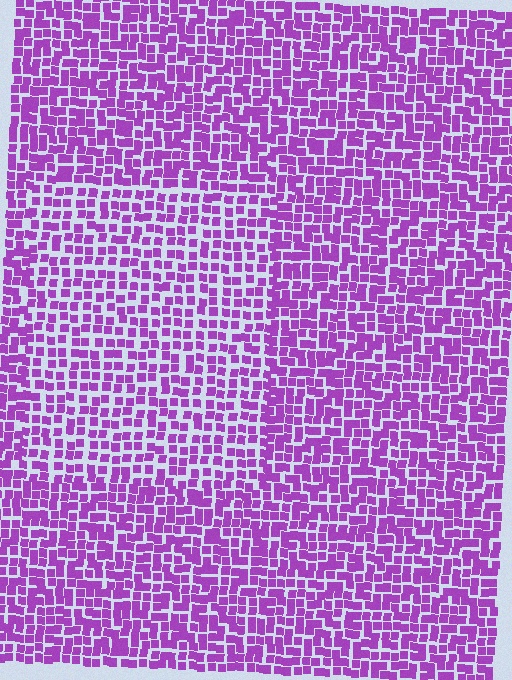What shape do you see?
I see a rectangle.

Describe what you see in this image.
The image contains small purple elements arranged at two different densities. A rectangle-shaped region is visible where the elements are less densely packed than the surrounding area.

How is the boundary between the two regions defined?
The boundary is defined by a change in element density (approximately 1.4x ratio). All elements are the same color, size, and shape.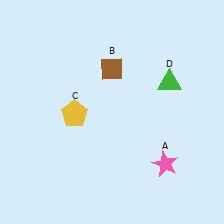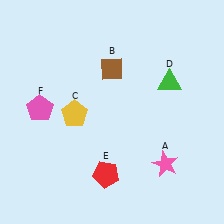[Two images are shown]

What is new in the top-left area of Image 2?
A pink pentagon (F) was added in the top-left area of Image 2.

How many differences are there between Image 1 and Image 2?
There are 2 differences between the two images.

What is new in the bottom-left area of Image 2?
A red pentagon (E) was added in the bottom-left area of Image 2.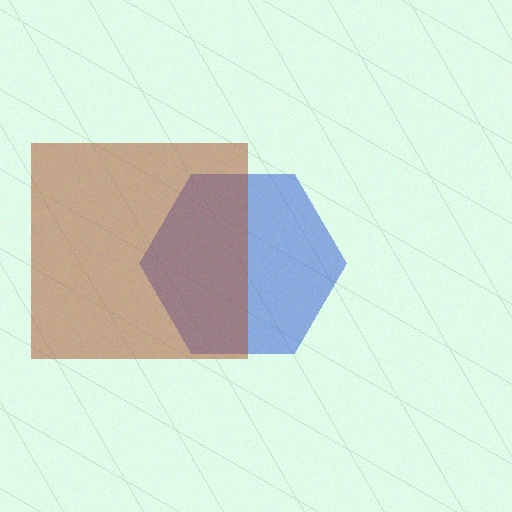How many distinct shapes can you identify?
There are 2 distinct shapes: a blue hexagon, a brown square.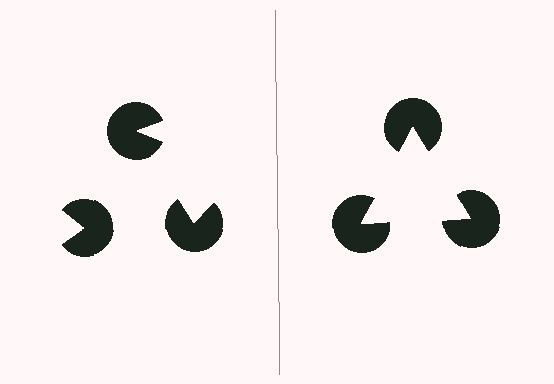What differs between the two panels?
The pac-man discs are positioned identically on both sides; only the wedge orientations differ. On the right they align to a triangle; on the left they are misaligned.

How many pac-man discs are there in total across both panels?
6 — 3 on each side.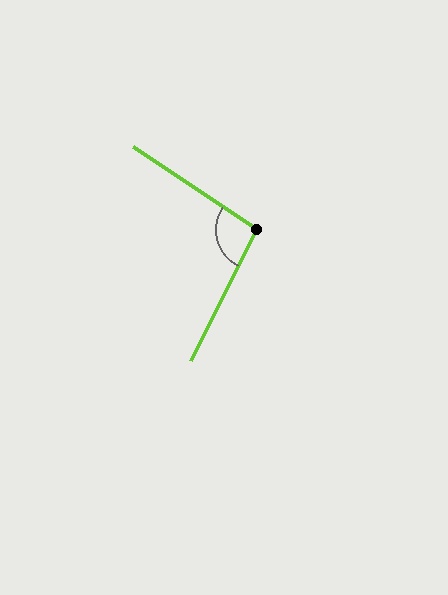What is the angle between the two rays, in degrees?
Approximately 97 degrees.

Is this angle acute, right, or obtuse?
It is obtuse.